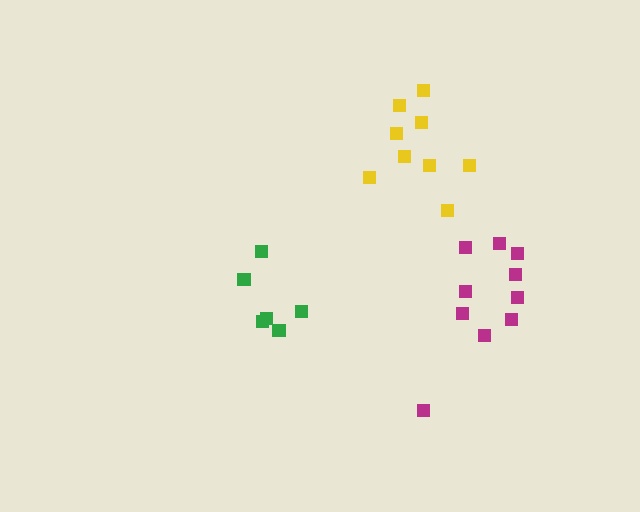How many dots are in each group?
Group 1: 10 dots, Group 2: 9 dots, Group 3: 7 dots (26 total).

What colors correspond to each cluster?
The clusters are colored: magenta, yellow, green.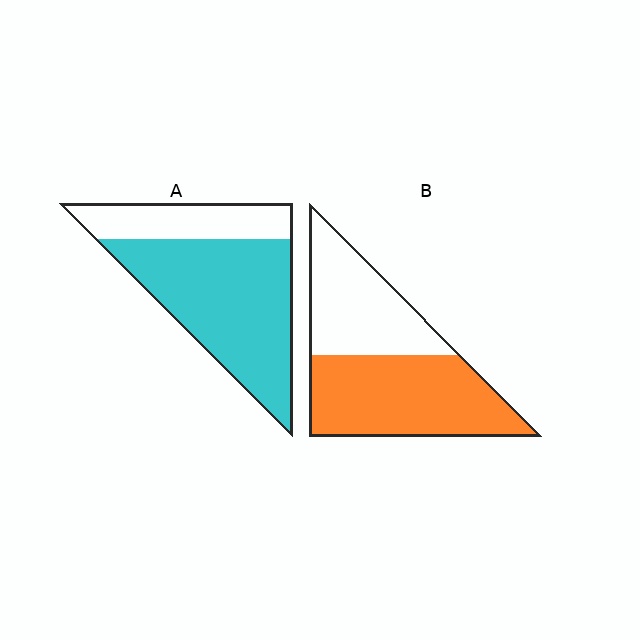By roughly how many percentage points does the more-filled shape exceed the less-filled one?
By roughly 15 percentage points (A over B).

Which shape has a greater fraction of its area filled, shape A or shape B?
Shape A.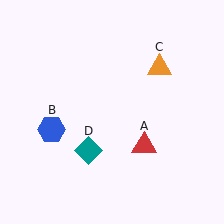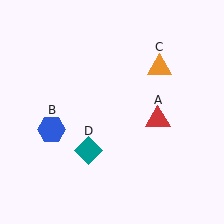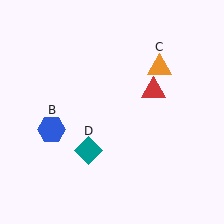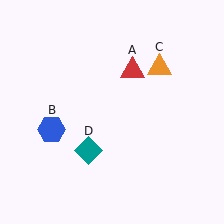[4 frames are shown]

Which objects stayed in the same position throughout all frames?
Blue hexagon (object B) and orange triangle (object C) and teal diamond (object D) remained stationary.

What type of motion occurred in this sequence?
The red triangle (object A) rotated counterclockwise around the center of the scene.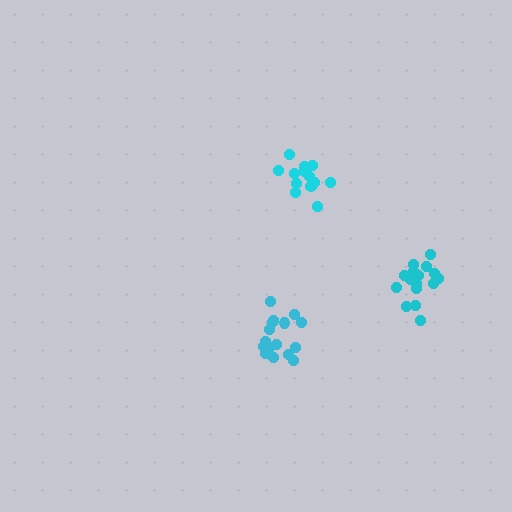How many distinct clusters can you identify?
There are 3 distinct clusters.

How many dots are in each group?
Group 1: 16 dots, Group 2: 13 dots, Group 3: 18 dots (47 total).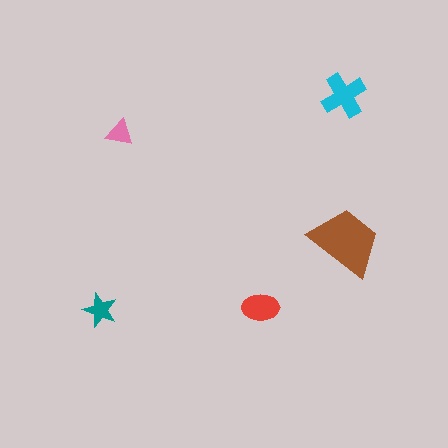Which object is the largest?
The brown trapezoid.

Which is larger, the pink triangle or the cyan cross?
The cyan cross.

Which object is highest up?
The cyan cross is topmost.